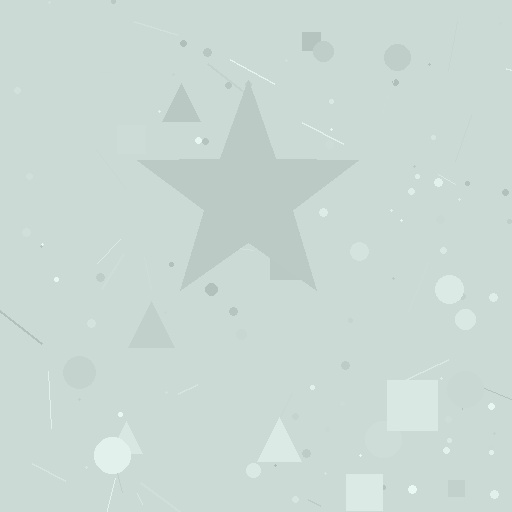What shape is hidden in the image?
A star is hidden in the image.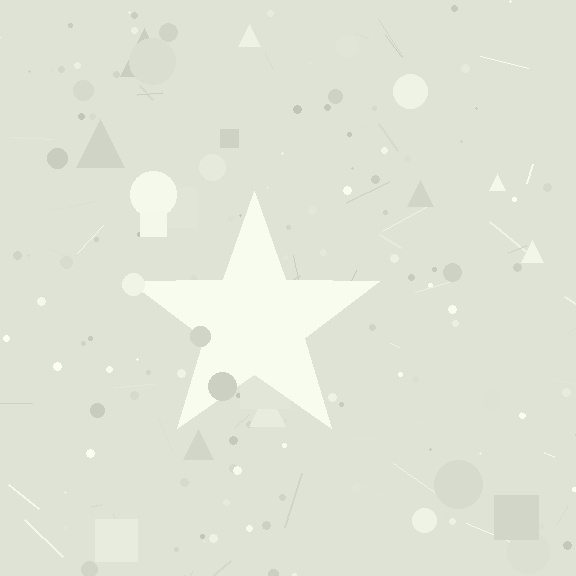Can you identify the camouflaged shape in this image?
The camouflaged shape is a star.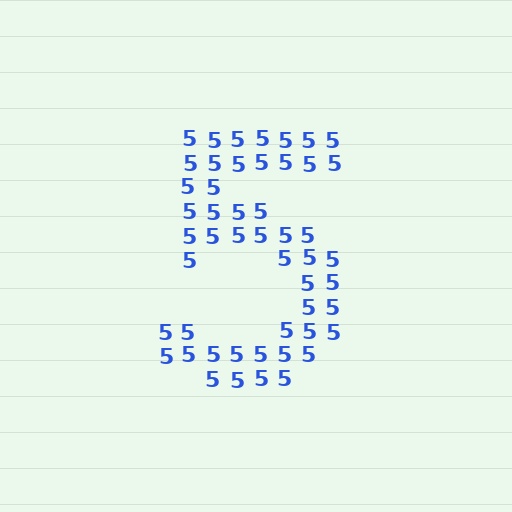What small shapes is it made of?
It is made of small digit 5's.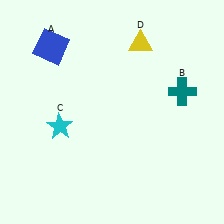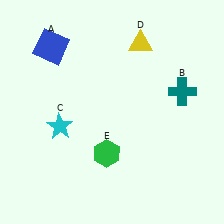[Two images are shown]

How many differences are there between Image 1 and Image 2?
There is 1 difference between the two images.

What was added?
A green hexagon (E) was added in Image 2.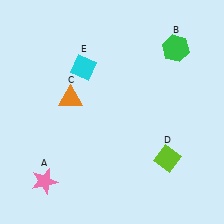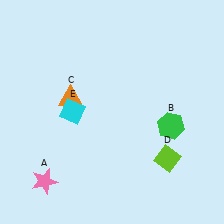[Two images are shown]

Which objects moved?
The objects that moved are: the green hexagon (B), the cyan diamond (E).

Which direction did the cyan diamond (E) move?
The cyan diamond (E) moved down.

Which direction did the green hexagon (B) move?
The green hexagon (B) moved down.